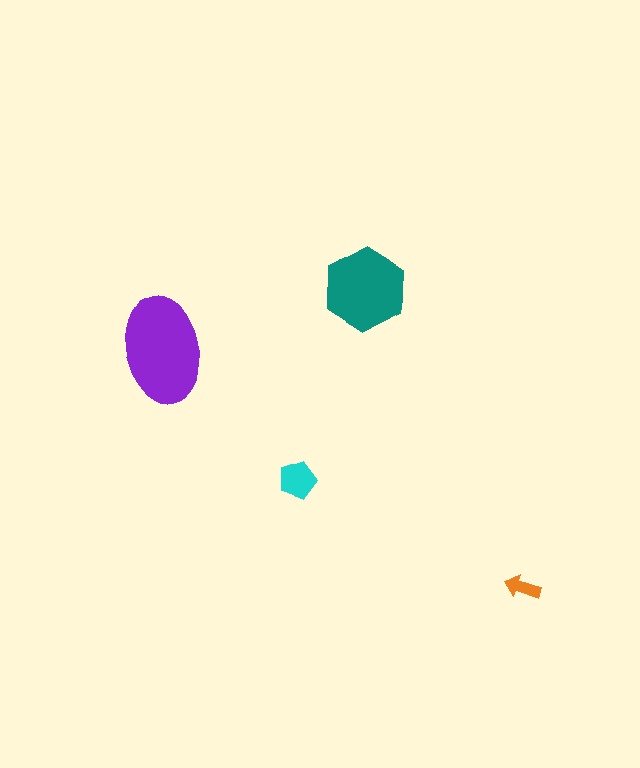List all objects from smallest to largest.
The orange arrow, the cyan pentagon, the teal hexagon, the purple ellipse.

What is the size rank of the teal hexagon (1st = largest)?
2nd.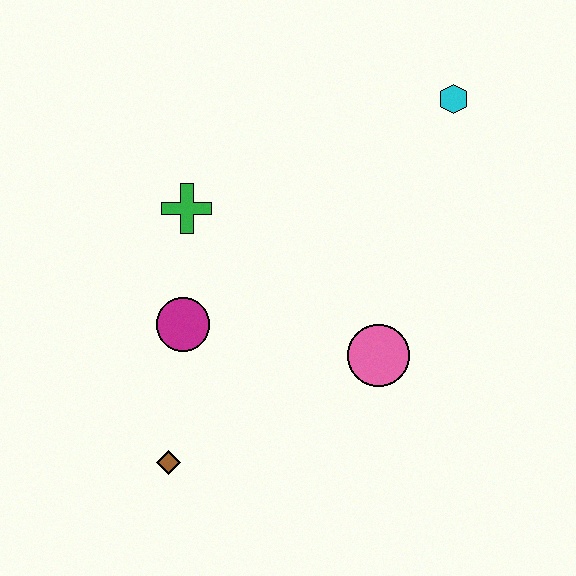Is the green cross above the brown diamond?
Yes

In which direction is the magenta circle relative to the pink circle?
The magenta circle is to the left of the pink circle.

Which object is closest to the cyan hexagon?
The pink circle is closest to the cyan hexagon.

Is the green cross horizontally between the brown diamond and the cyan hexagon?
Yes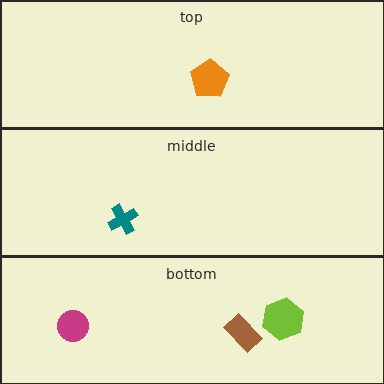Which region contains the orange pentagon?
The top region.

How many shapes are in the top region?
1.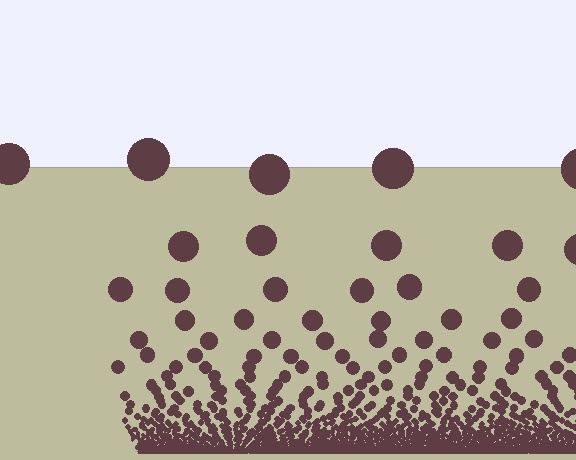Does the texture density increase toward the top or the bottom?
Density increases toward the bottom.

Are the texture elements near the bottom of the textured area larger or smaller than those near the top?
Smaller. The gradient is inverted — elements near the bottom are smaller and denser.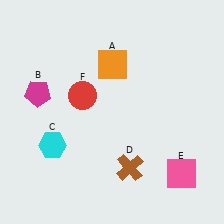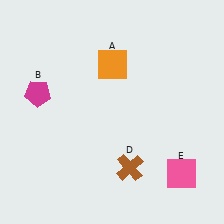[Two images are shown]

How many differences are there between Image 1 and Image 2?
There are 2 differences between the two images.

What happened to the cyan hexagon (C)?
The cyan hexagon (C) was removed in Image 2. It was in the bottom-left area of Image 1.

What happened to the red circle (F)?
The red circle (F) was removed in Image 2. It was in the top-left area of Image 1.